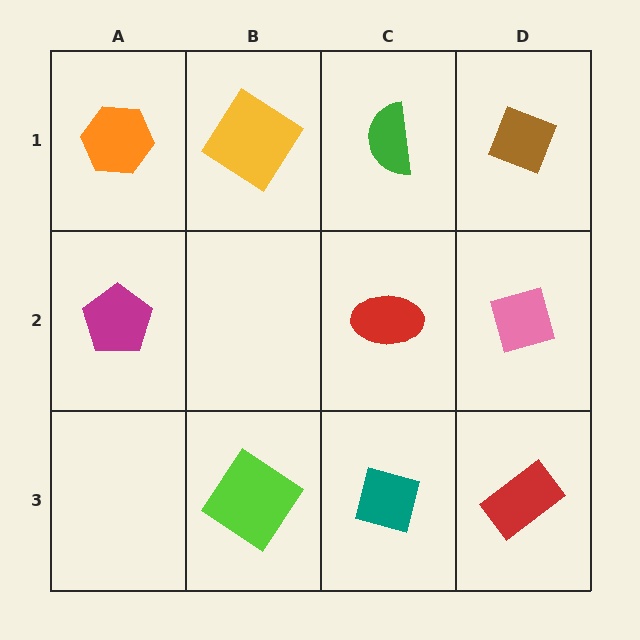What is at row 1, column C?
A green semicircle.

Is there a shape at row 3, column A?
No, that cell is empty.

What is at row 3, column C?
A teal square.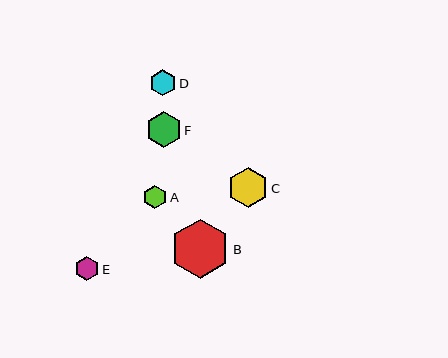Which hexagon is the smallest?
Hexagon E is the smallest with a size of approximately 23 pixels.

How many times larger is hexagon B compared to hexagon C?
Hexagon B is approximately 1.5 times the size of hexagon C.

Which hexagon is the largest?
Hexagon B is the largest with a size of approximately 59 pixels.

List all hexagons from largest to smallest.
From largest to smallest: B, C, F, D, A, E.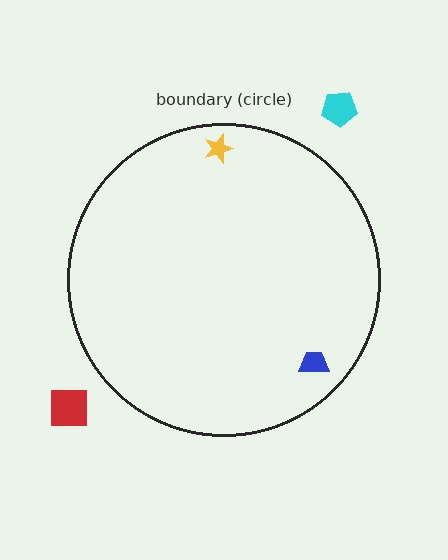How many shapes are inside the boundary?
2 inside, 2 outside.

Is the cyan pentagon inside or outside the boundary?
Outside.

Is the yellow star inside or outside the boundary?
Inside.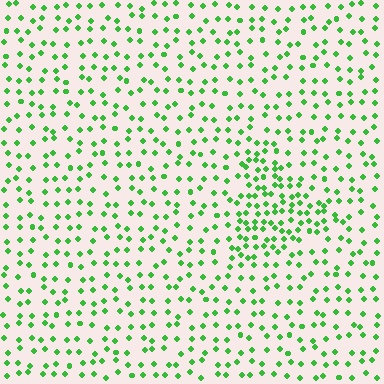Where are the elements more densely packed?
The elements are more densely packed inside the triangle boundary.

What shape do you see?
I see a triangle.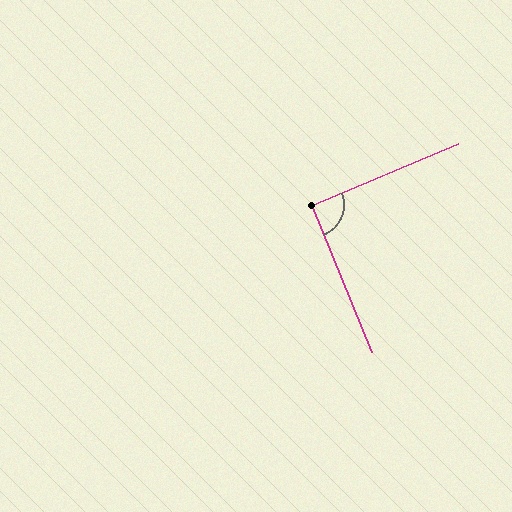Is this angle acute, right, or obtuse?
It is approximately a right angle.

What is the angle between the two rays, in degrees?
Approximately 90 degrees.